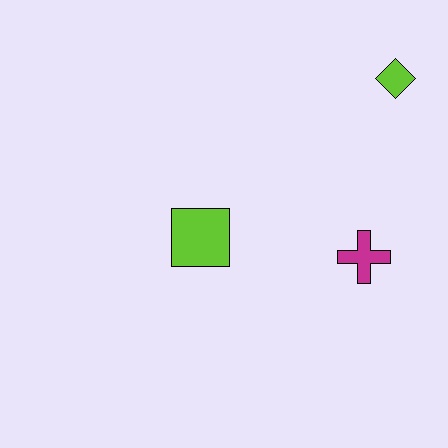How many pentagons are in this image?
There are no pentagons.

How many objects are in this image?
There are 3 objects.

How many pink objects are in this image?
There are no pink objects.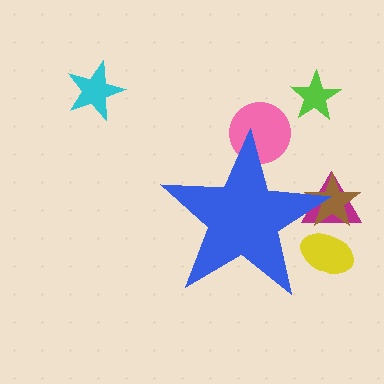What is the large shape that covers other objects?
A blue star.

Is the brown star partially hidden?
Yes, the brown star is partially hidden behind the blue star.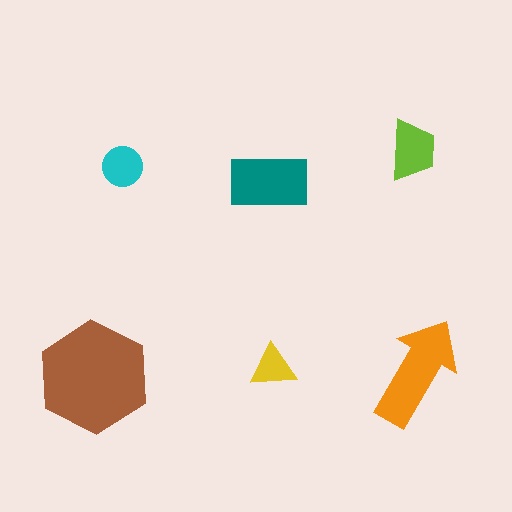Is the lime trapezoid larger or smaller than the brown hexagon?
Smaller.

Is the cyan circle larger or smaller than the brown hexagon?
Smaller.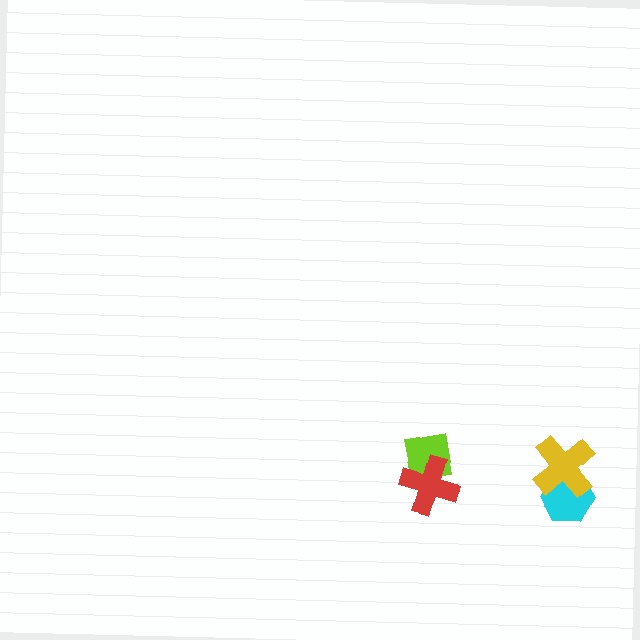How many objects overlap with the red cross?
1 object overlaps with the red cross.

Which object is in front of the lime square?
The red cross is in front of the lime square.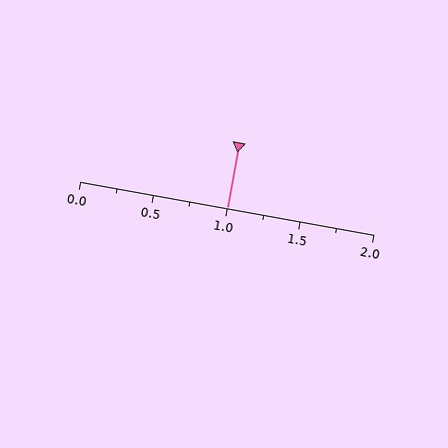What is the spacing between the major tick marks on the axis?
The major ticks are spaced 0.5 apart.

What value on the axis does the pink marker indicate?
The marker indicates approximately 1.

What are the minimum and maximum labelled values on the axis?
The axis runs from 0.0 to 2.0.